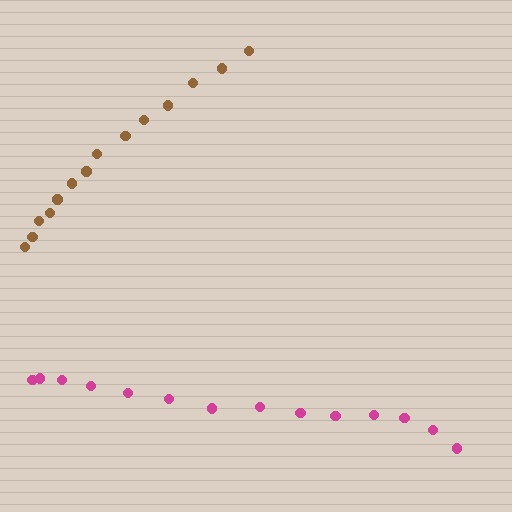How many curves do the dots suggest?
There are 2 distinct paths.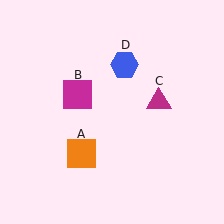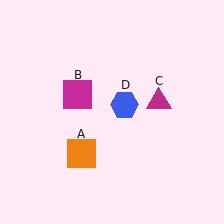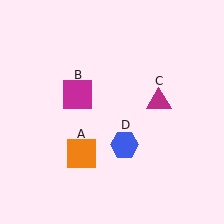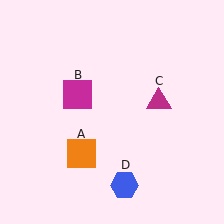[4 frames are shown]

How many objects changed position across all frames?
1 object changed position: blue hexagon (object D).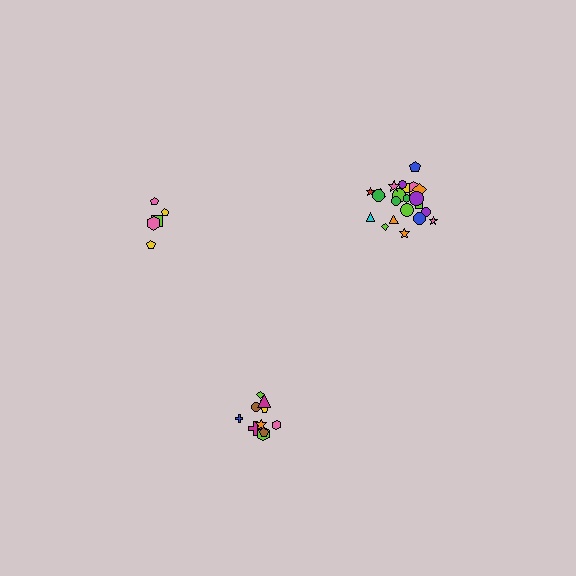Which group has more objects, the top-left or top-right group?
The top-right group.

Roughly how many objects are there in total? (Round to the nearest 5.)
Roughly 40 objects in total.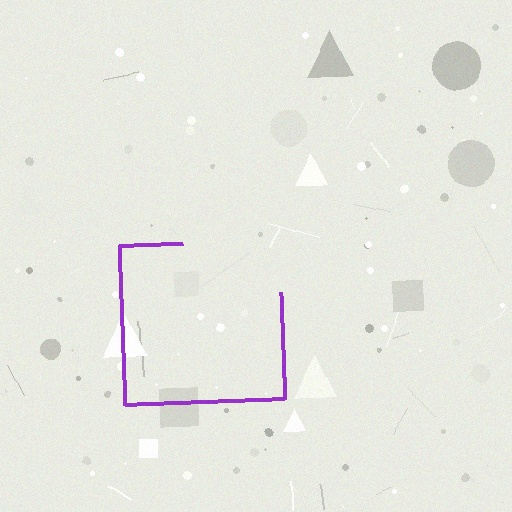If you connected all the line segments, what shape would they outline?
They would outline a square.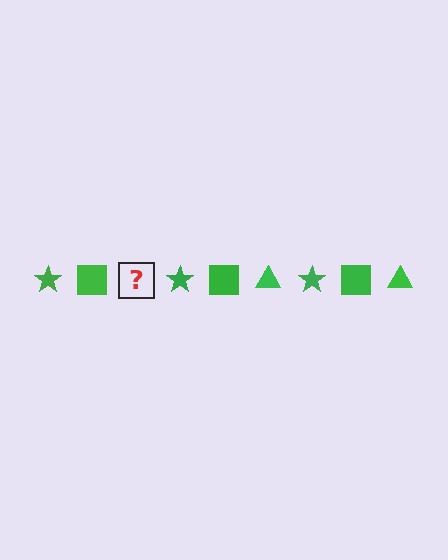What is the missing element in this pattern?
The missing element is a green triangle.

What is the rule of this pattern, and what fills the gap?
The rule is that the pattern cycles through star, square, triangle shapes in green. The gap should be filled with a green triangle.